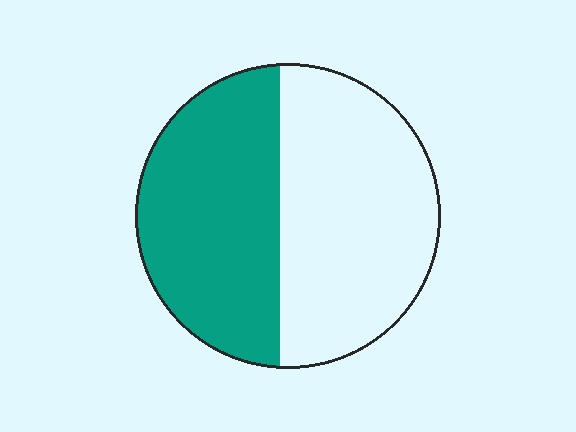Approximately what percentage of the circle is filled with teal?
Approximately 45%.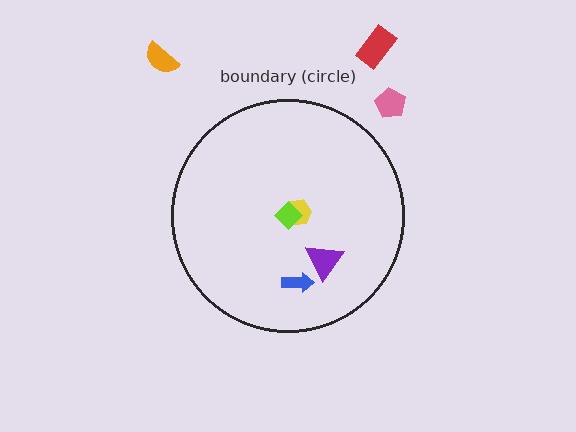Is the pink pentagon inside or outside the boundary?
Outside.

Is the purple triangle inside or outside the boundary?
Inside.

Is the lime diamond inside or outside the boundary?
Inside.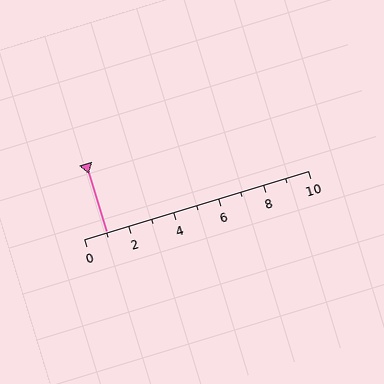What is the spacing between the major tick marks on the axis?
The major ticks are spaced 2 apart.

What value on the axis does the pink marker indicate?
The marker indicates approximately 1.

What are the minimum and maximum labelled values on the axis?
The axis runs from 0 to 10.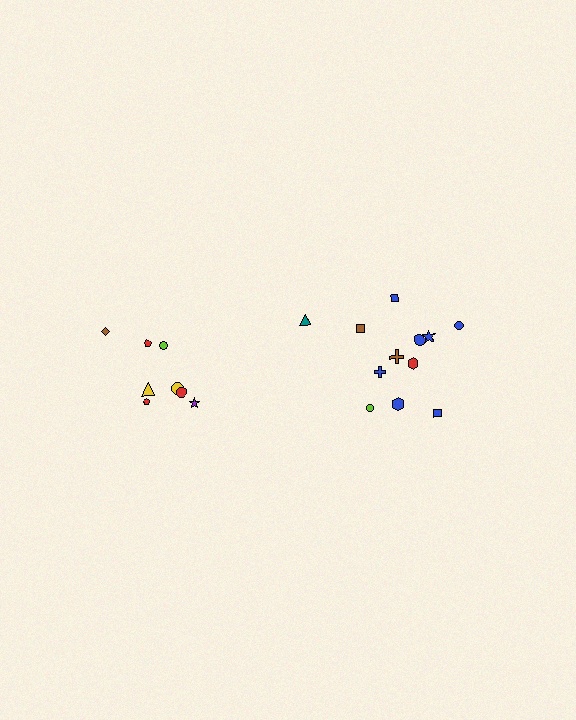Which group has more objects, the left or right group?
The right group.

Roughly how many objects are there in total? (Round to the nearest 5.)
Roughly 20 objects in total.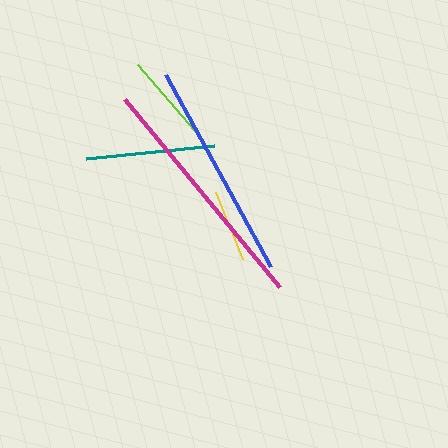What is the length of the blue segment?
The blue segment is approximately 219 pixels long.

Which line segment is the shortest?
The yellow line is the shortest at approximately 72 pixels.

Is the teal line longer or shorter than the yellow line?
The teal line is longer than the yellow line.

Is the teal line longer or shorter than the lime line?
The teal line is longer than the lime line.